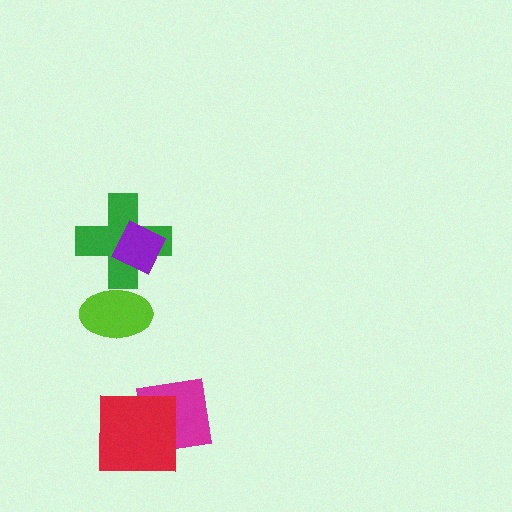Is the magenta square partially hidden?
Yes, it is partially covered by another shape.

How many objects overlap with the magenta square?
1 object overlaps with the magenta square.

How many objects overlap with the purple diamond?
1 object overlaps with the purple diamond.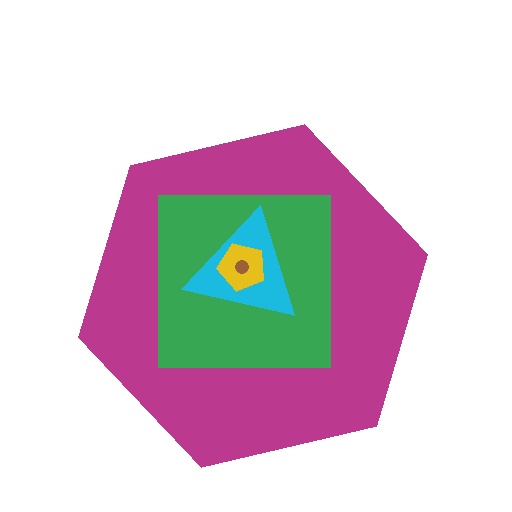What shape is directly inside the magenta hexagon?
The green square.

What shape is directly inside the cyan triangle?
The yellow pentagon.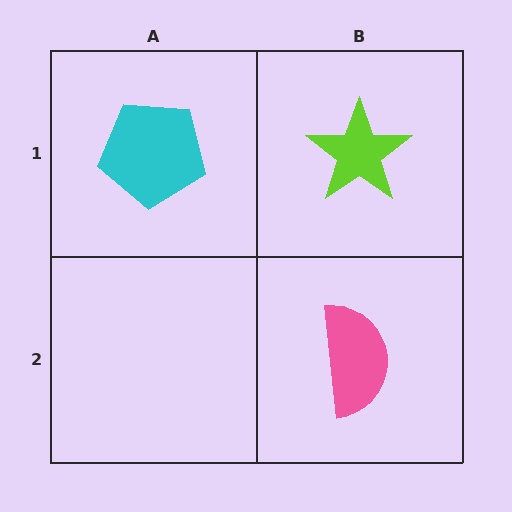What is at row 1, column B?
A lime star.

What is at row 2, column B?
A pink semicircle.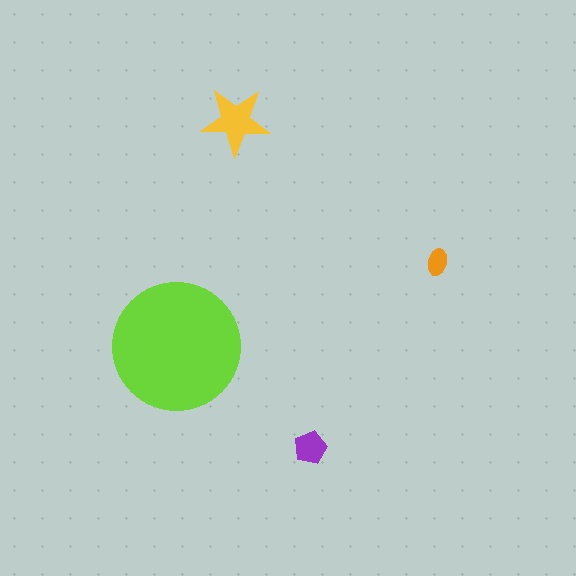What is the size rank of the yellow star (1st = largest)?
2nd.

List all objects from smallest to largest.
The orange ellipse, the purple pentagon, the yellow star, the lime circle.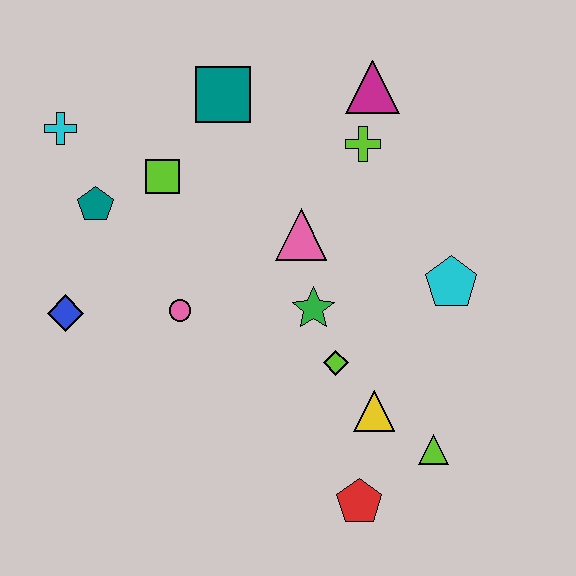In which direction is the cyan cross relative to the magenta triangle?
The cyan cross is to the left of the magenta triangle.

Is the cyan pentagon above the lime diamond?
Yes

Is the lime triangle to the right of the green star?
Yes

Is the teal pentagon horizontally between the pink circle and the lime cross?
No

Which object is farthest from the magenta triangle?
The red pentagon is farthest from the magenta triangle.